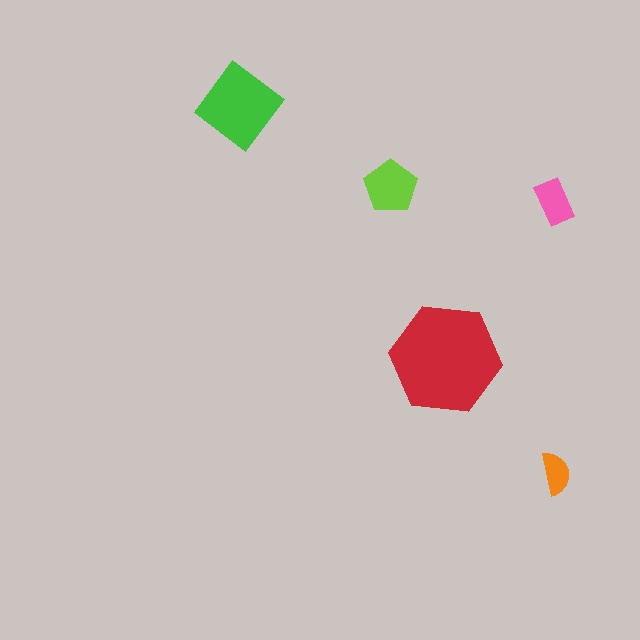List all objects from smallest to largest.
The orange semicircle, the pink rectangle, the lime pentagon, the green diamond, the red hexagon.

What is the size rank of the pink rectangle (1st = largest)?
4th.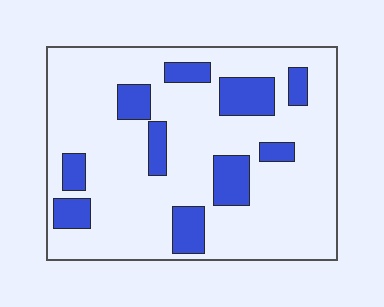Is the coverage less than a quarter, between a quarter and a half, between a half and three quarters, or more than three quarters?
Less than a quarter.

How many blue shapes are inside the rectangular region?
10.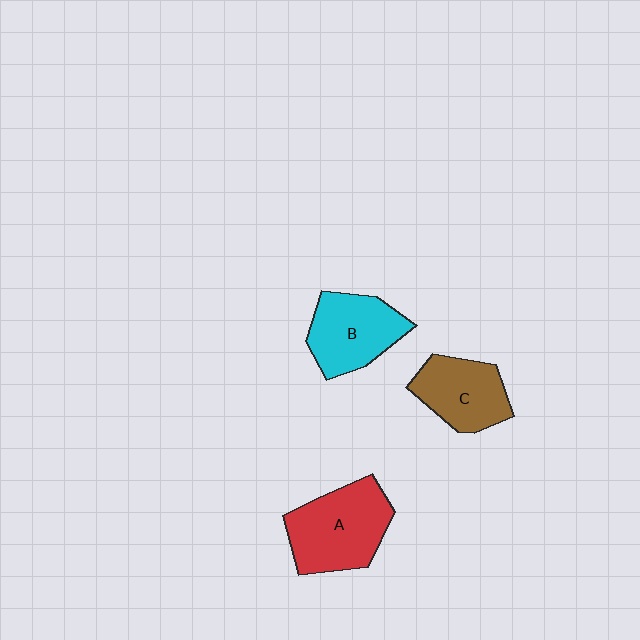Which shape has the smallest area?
Shape C (brown).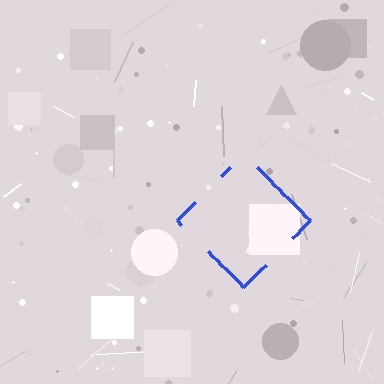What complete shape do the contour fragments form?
The contour fragments form a diamond.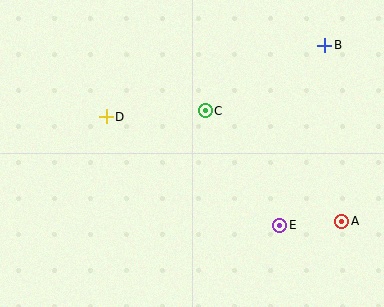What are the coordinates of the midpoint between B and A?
The midpoint between B and A is at (333, 133).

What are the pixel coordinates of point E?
Point E is at (280, 225).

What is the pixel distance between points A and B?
The distance between A and B is 177 pixels.